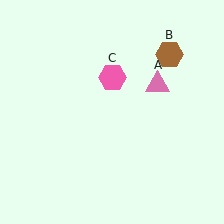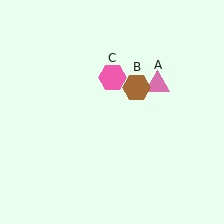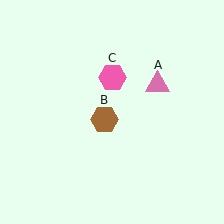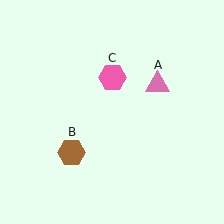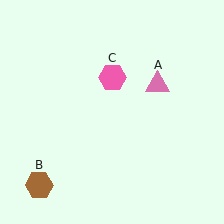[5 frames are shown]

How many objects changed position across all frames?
1 object changed position: brown hexagon (object B).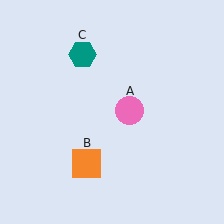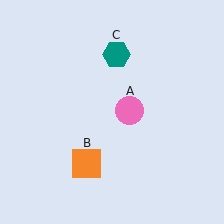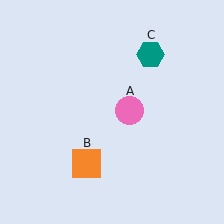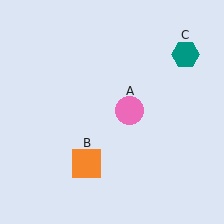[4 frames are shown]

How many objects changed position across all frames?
1 object changed position: teal hexagon (object C).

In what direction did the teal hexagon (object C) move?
The teal hexagon (object C) moved right.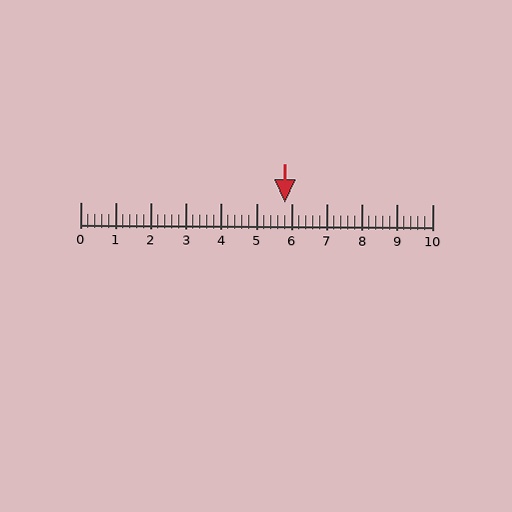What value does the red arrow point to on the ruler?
The red arrow points to approximately 5.8.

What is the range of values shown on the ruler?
The ruler shows values from 0 to 10.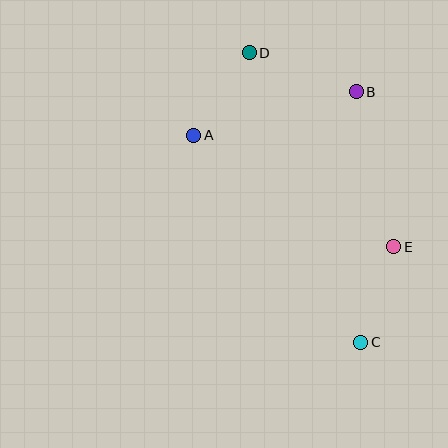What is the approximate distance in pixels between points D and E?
The distance between D and E is approximately 242 pixels.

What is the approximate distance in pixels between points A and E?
The distance between A and E is approximately 229 pixels.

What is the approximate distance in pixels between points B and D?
The distance between B and D is approximately 114 pixels.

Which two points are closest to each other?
Points A and D are closest to each other.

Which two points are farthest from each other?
Points C and D are farthest from each other.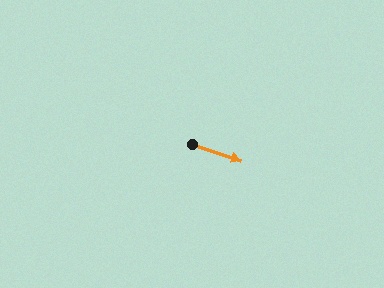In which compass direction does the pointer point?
East.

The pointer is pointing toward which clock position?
Roughly 4 o'clock.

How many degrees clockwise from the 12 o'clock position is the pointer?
Approximately 109 degrees.